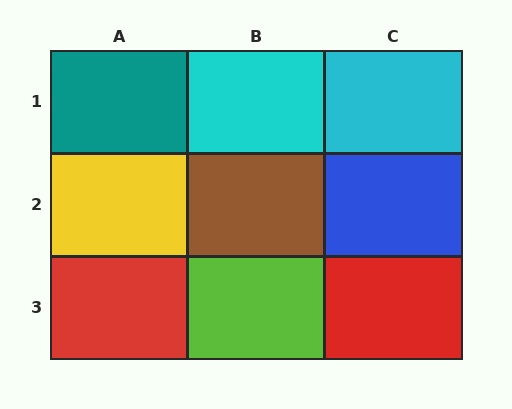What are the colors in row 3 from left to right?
Red, lime, red.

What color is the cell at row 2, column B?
Brown.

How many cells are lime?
1 cell is lime.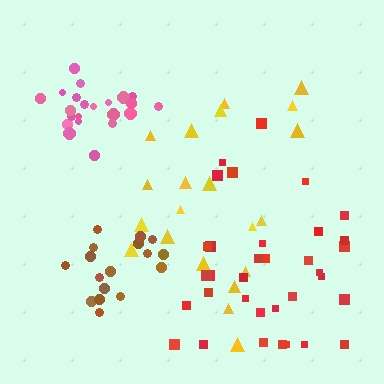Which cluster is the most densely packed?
Pink.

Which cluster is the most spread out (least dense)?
Yellow.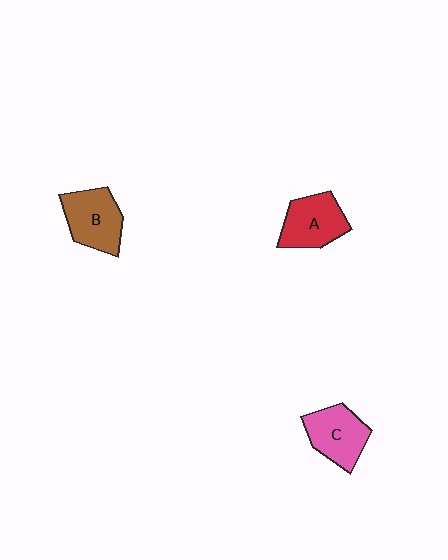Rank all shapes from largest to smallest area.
From largest to smallest: B (brown), C (pink), A (red).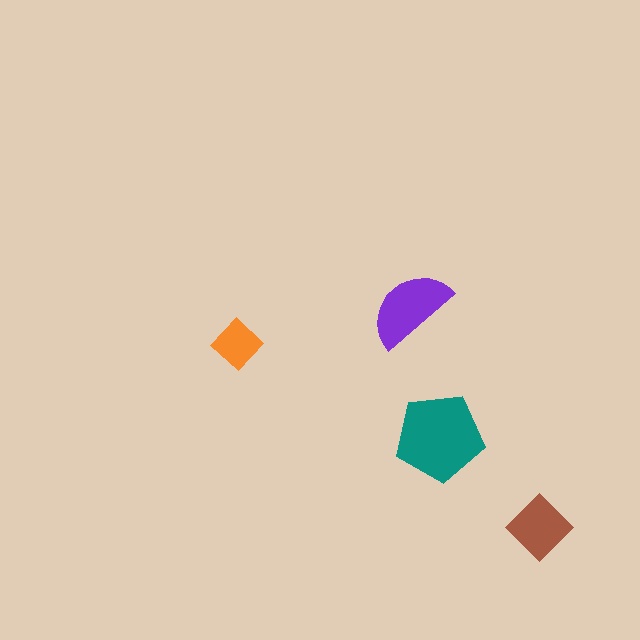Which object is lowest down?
The brown diamond is bottommost.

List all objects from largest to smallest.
The teal pentagon, the purple semicircle, the brown diamond, the orange diamond.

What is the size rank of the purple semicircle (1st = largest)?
2nd.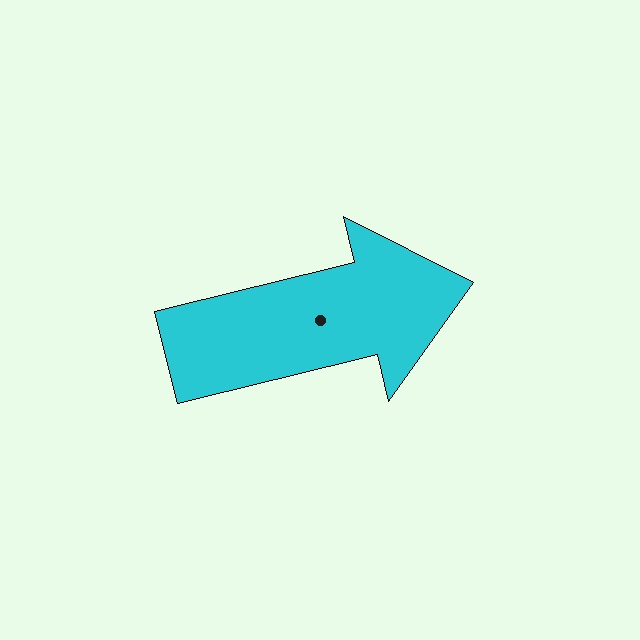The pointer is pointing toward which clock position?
Roughly 3 o'clock.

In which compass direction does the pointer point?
East.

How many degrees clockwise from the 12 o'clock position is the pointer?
Approximately 76 degrees.